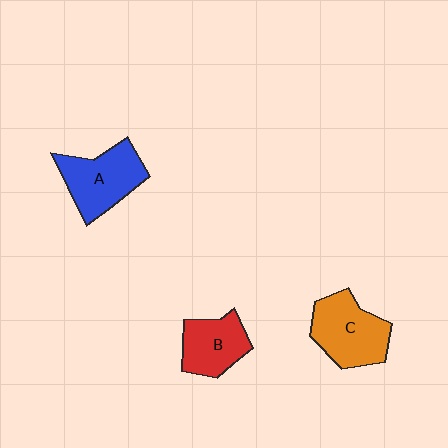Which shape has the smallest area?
Shape B (red).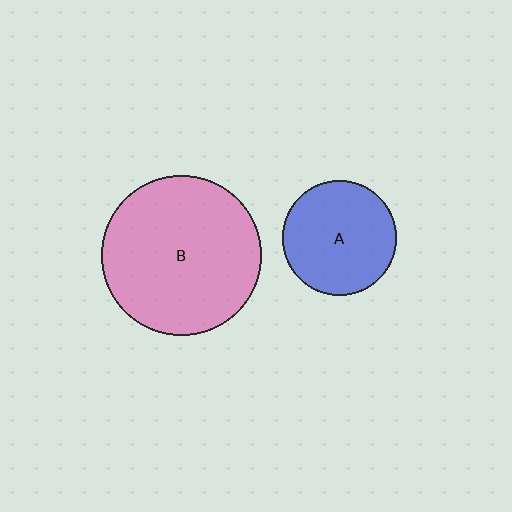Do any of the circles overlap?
No, none of the circles overlap.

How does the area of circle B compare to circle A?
Approximately 2.0 times.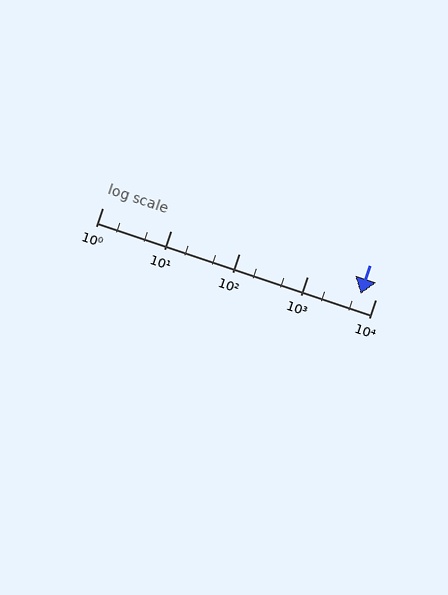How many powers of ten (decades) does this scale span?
The scale spans 4 decades, from 1 to 10000.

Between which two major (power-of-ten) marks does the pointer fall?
The pointer is between 1000 and 10000.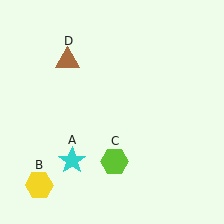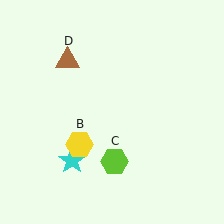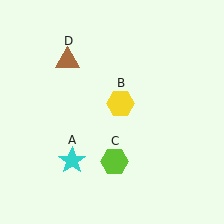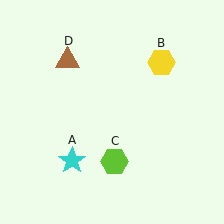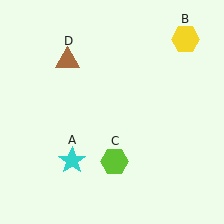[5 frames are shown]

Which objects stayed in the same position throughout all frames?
Cyan star (object A) and lime hexagon (object C) and brown triangle (object D) remained stationary.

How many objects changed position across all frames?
1 object changed position: yellow hexagon (object B).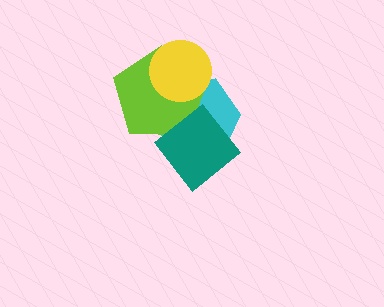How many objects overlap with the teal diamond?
2 objects overlap with the teal diamond.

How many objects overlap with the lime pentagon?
3 objects overlap with the lime pentagon.